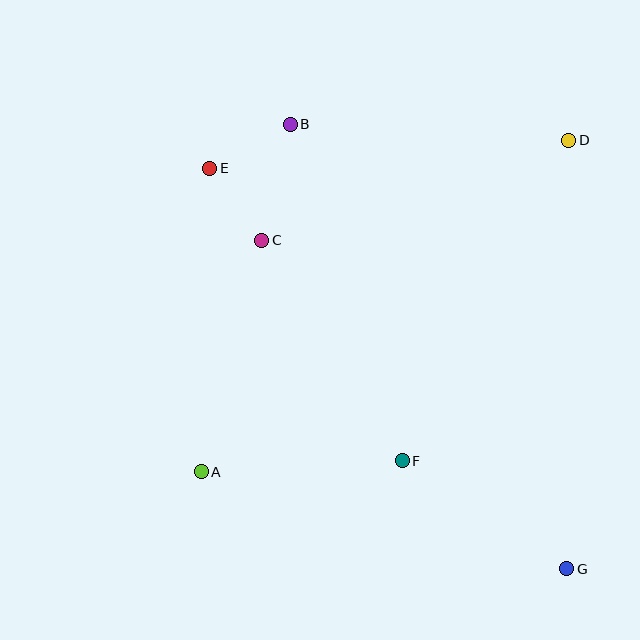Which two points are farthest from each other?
Points E and G are farthest from each other.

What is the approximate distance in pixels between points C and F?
The distance between C and F is approximately 262 pixels.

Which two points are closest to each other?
Points C and E are closest to each other.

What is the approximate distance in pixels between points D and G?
The distance between D and G is approximately 428 pixels.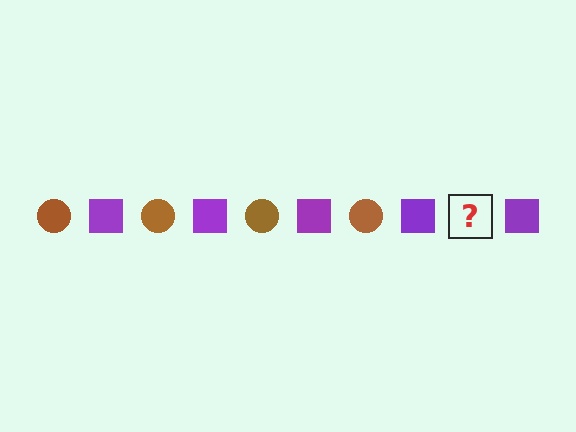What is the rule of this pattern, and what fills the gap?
The rule is that the pattern alternates between brown circle and purple square. The gap should be filled with a brown circle.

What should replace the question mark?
The question mark should be replaced with a brown circle.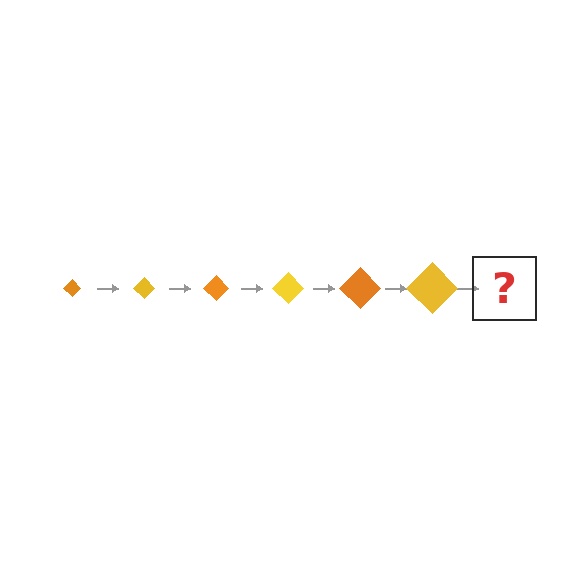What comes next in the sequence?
The next element should be an orange diamond, larger than the previous one.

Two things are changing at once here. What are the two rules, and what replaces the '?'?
The two rules are that the diamond grows larger each step and the color cycles through orange and yellow. The '?' should be an orange diamond, larger than the previous one.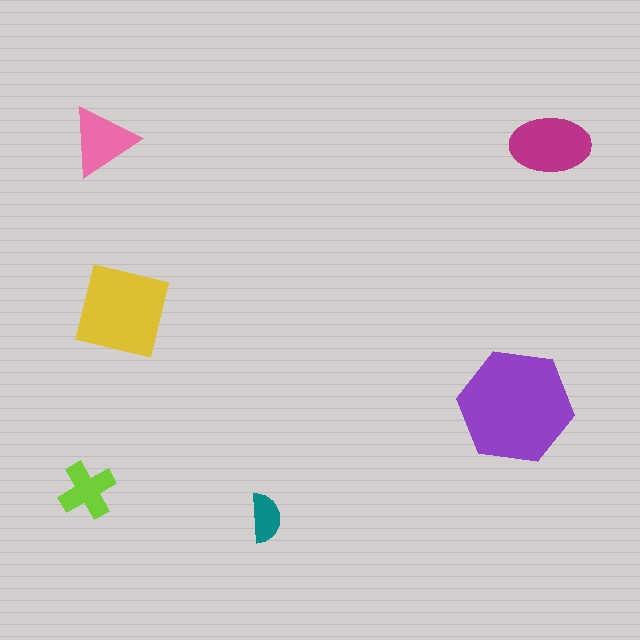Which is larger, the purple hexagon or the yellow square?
The purple hexagon.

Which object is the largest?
The purple hexagon.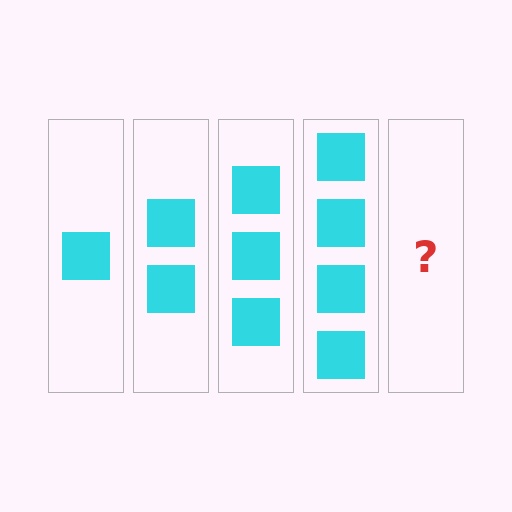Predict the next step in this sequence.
The next step is 5 squares.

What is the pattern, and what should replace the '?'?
The pattern is that each step adds one more square. The '?' should be 5 squares.